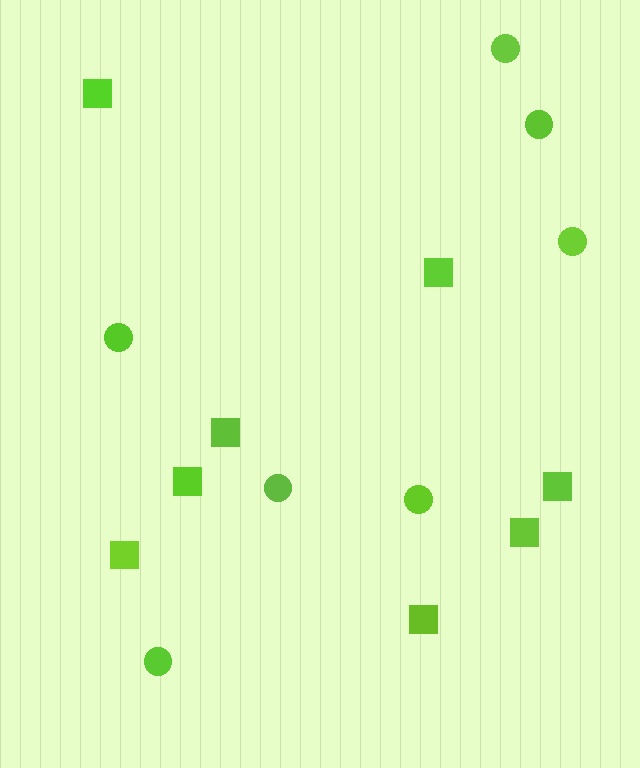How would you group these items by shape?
There are 2 groups: one group of circles (7) and one group of squares (8).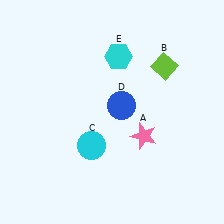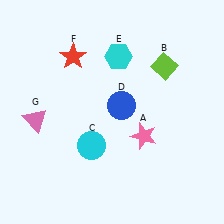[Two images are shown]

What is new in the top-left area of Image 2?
A red star (F) was added in the top-left area of Image 2.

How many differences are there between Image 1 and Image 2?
There are 2 differences between the two images.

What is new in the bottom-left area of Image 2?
A pink triangle (G) was added in the bottom-left area of Image 2.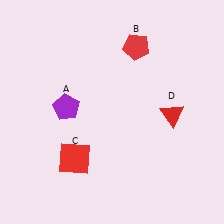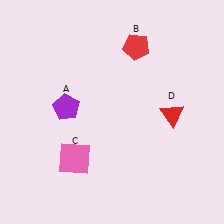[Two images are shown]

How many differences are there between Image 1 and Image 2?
There is 1 difference between the two images.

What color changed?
The square (C) changed from red in Image 1 to pink in Image 2.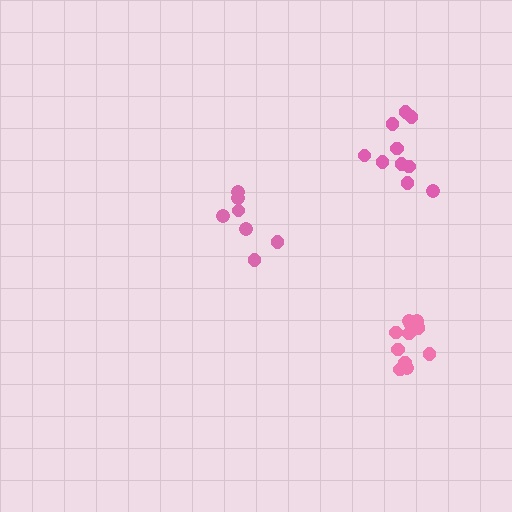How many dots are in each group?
Group 1: 12 dots, Group 2: 7 dots, Group 3: 10 dots (29 total).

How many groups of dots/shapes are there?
There are 3 groups.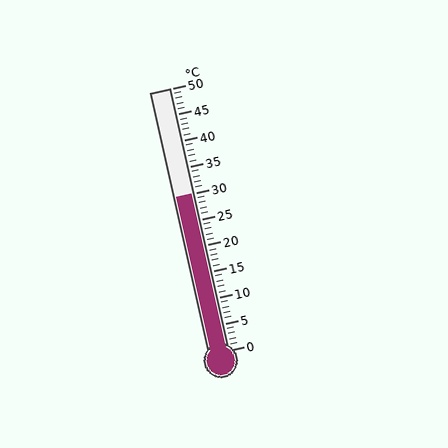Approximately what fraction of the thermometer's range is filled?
The thermometer is filled to approximately 60% of its range.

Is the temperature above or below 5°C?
The temperature is above 5°C.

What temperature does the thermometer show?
The thermometer shows approximately 30°C.